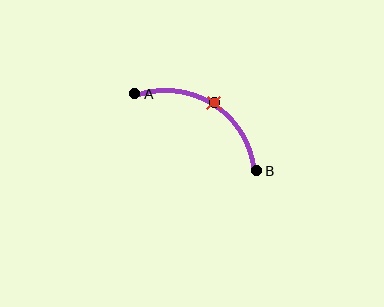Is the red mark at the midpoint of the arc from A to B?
Yes. The red mark lies on the arc at equal arc-length from both A and B — it is the arc midpoint.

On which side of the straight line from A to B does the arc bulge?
The arc bulges above the straight line connecting A and B.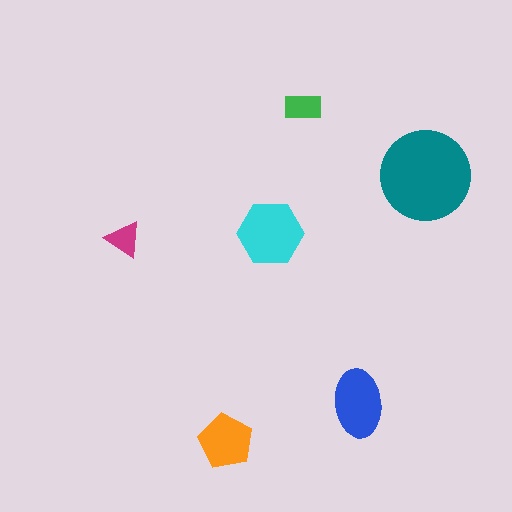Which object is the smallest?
The magenta triangle.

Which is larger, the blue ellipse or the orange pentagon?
The blue ellipse.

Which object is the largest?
The teal circle.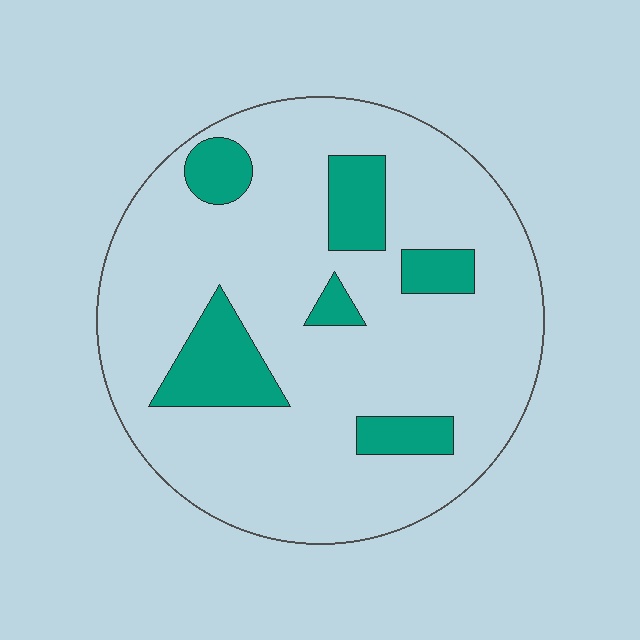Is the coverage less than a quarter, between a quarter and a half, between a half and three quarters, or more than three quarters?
Less than a quarter.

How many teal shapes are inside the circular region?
6.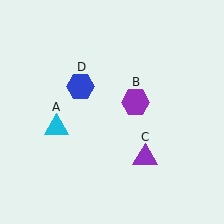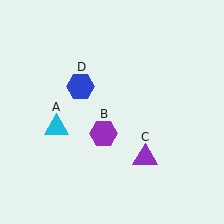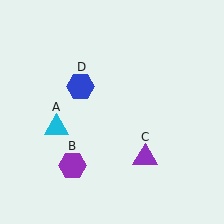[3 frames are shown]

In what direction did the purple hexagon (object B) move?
The purple hexagon (object B) moved down and to the left.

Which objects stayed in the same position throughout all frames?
Cyan triangle (object A) and purple triangle (object C) and blue hexagon (object D) remained stationary.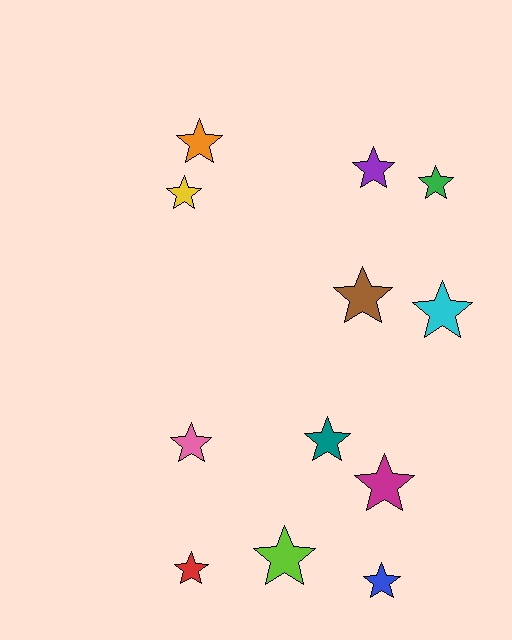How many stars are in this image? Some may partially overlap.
There are 12 stars.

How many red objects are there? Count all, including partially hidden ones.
There is 1 red object.